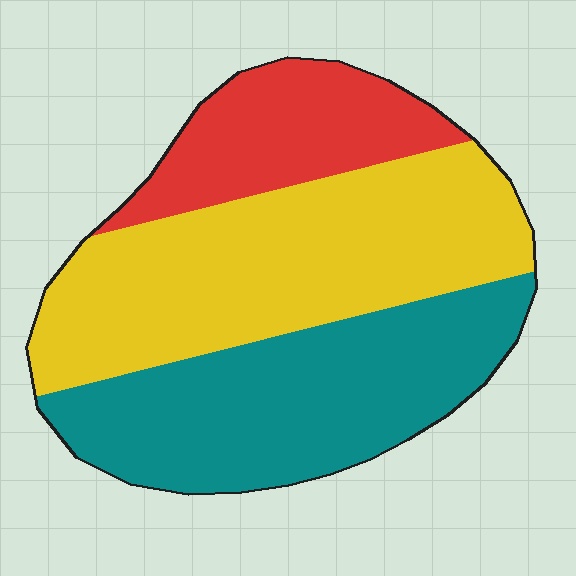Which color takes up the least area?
Red, at roughly 20%.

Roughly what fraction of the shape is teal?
Teal covers 37% of the shape.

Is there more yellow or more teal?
Yellow.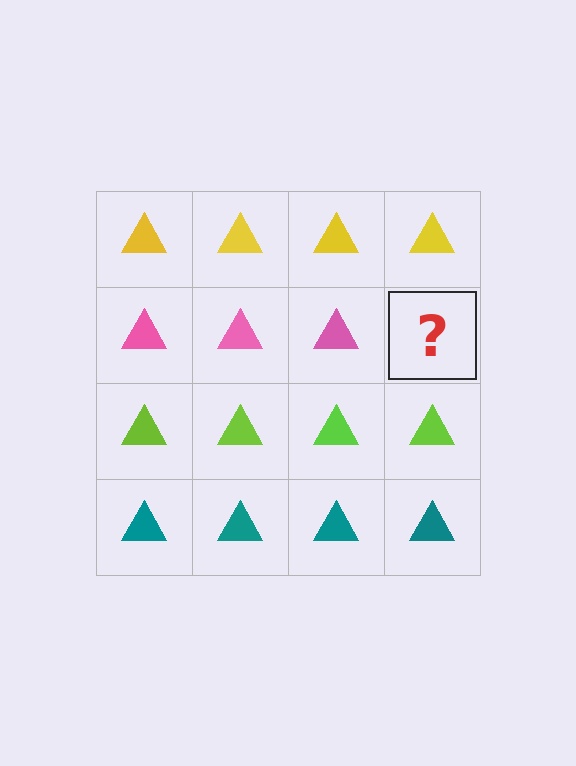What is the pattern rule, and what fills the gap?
The rule is that each row has a consistent color. The gap should be filled with a pink triangle.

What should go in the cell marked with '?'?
The missing cell should contain a pink triangle.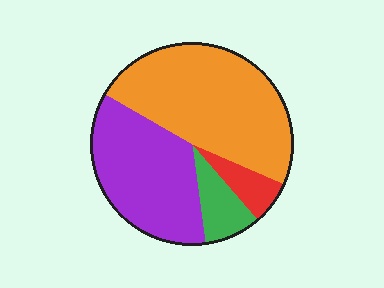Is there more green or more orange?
Orange.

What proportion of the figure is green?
Green takes up less than a quarter of the figure.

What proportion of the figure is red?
Red covers roughly 5% of the figure.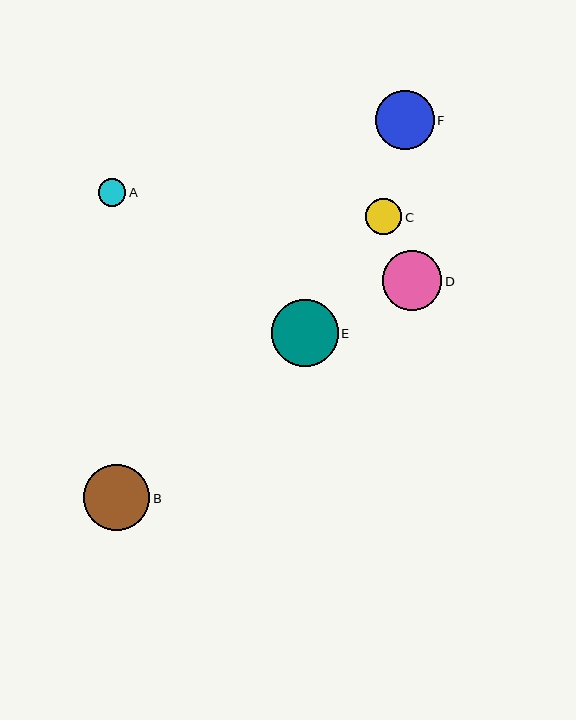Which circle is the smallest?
Circle A is the smallest with a size of approximately 27 pixels.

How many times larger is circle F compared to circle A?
Circle F is approximately 2.1 times the size of circle A.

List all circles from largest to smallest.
From largest to smallest: E, B, D, F, C, A.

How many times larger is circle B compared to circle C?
Circle B is approximately 1.8 times the size of circle C.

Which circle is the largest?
Circle E is the largest with a size of approximately 66 pixels.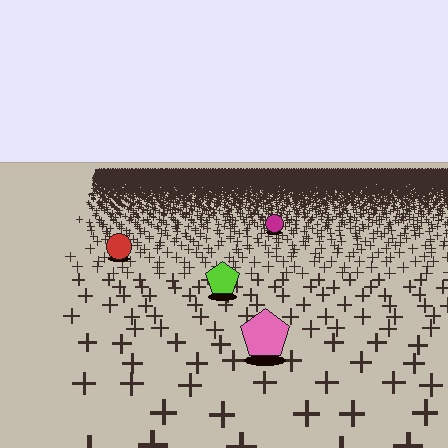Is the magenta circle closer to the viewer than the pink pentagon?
No. The pink pentagon is closer — you can tell from the texture gradient: the ground texture is coarser near it.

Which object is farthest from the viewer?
The magenta circle is farthest from the viewer. It appears smaller and the ground texture around it is denser.